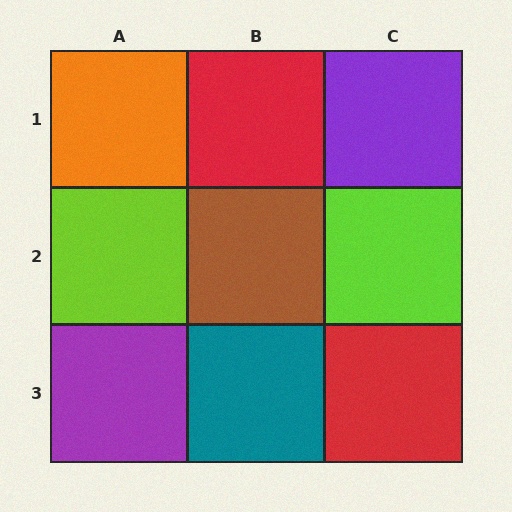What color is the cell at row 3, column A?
Purple.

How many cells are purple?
2 cells are purple.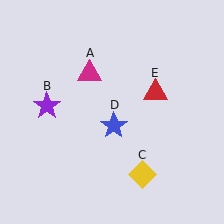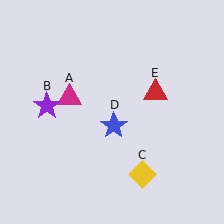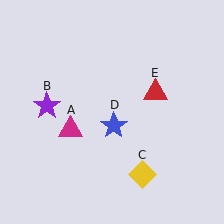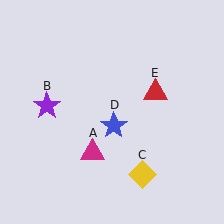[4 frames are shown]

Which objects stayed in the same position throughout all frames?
Purple star (object B) and yellow diamond (object C) and blue star (object D) and red triangle (object E) remained stationary.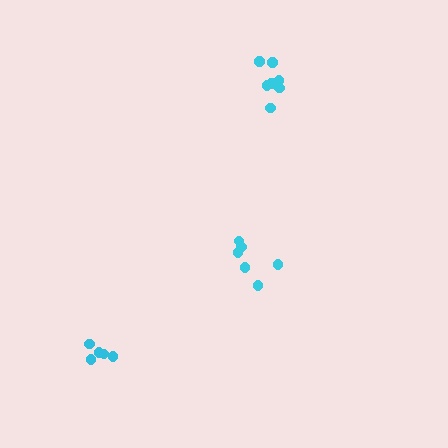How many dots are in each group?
Group 1: 5 dots, Group 2: 6 dots, Group 3: 7 dots (18 total).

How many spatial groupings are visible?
There are 3 spatial groupings.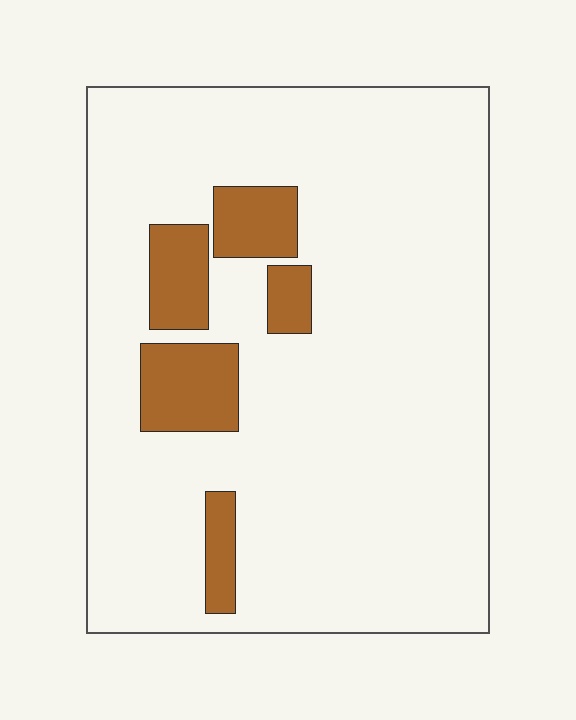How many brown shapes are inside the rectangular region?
5.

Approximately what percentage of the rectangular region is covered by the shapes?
Approximately 15%.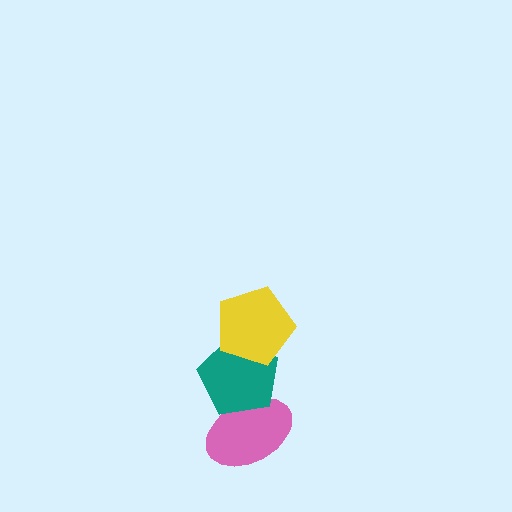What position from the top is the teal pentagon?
The teal pentagon is 2nd from the top.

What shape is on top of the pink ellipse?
The teal pentagon is on top of the pink ellipse.